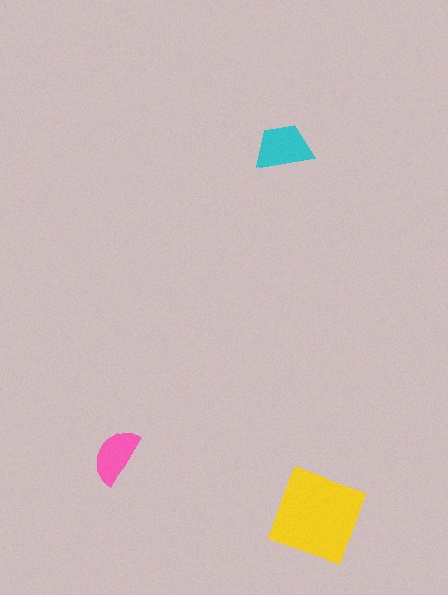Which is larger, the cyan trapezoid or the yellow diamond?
The yellow diamond.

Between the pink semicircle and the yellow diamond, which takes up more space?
The yellow diamond.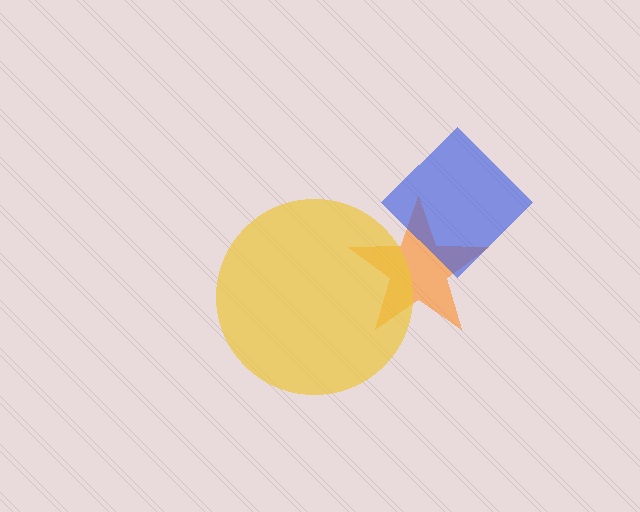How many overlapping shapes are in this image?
There are 3 overlapping shapes in the image.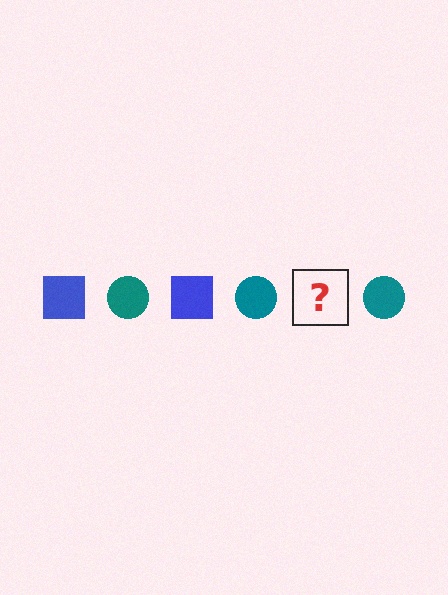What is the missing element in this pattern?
The missing element is a blue square.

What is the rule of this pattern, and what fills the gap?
The rule is that the pattern alternates between blue square and teal circle. The gap should be filled with a blue square.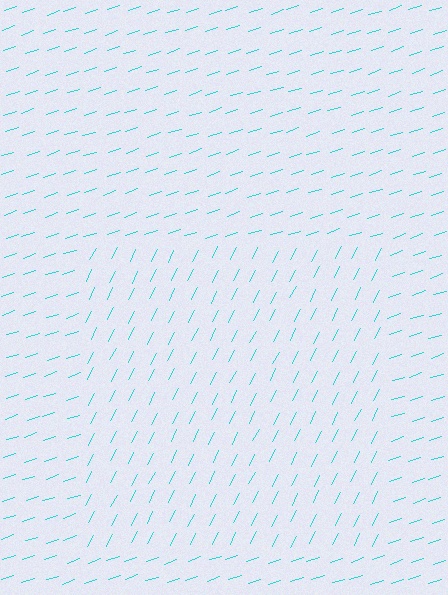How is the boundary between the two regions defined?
The boundary is defined purely by a change in line orientation (approximately 45 degrees difference). All lines are the same color and thickness.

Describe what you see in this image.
The image is filled with small cyan line segments. A rectangle region in the image has lines oriented differently from the surrounding lines, creating a visible texture boundary.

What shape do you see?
I see a rectangle.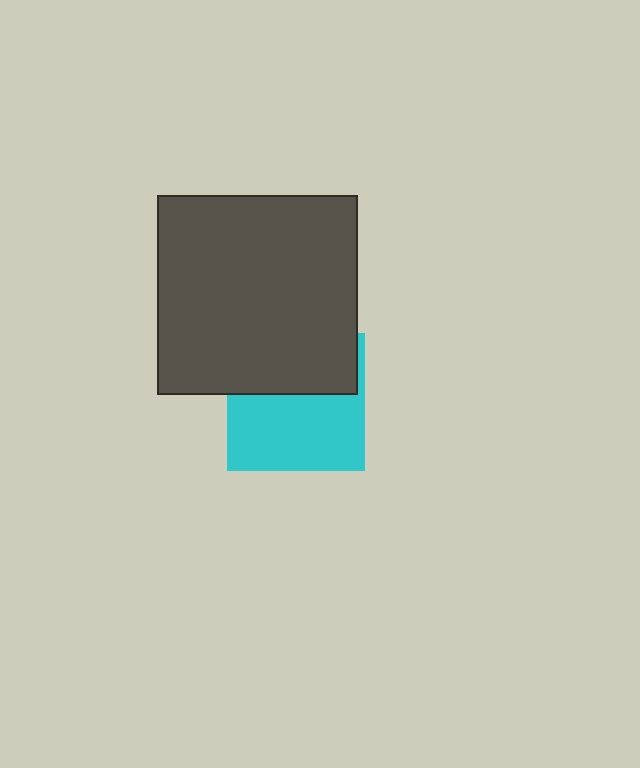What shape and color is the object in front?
The object in front is a dark gray square.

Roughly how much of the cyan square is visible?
About half of it is visible (roughly 58%).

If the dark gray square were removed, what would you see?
You would see the complete cyan square.